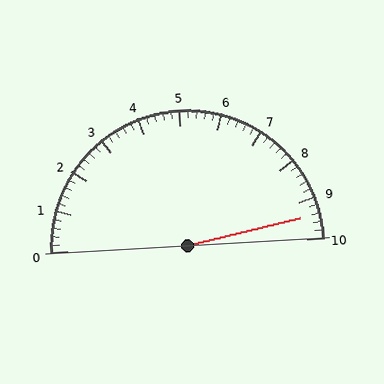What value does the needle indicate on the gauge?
The needle indicates approximately 9.4.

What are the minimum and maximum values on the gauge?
The gauge ranges from 0 to 10.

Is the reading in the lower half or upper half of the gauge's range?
The reading is in the upper half of the range (0 to 10).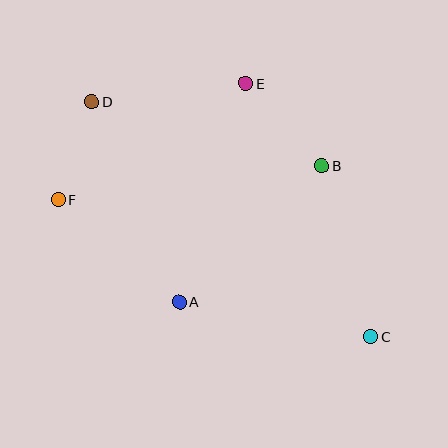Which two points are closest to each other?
Points D and F are closest to each other.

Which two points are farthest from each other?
Points C and D are farthest from each other.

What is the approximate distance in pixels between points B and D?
The distance between B and D is approximately 239 pixels.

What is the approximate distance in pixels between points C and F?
The distance between C and F is approximately 341 pixels.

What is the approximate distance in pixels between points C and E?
The distance between C and E is approximately 282 pixels.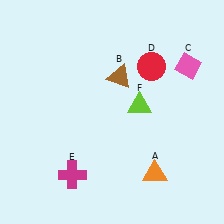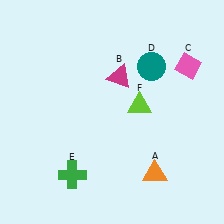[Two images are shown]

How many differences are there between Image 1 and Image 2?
There are 3 differences between the two images.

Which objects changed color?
B changed from brown to magenta. D changed from red to teal. E changed from magenta to green.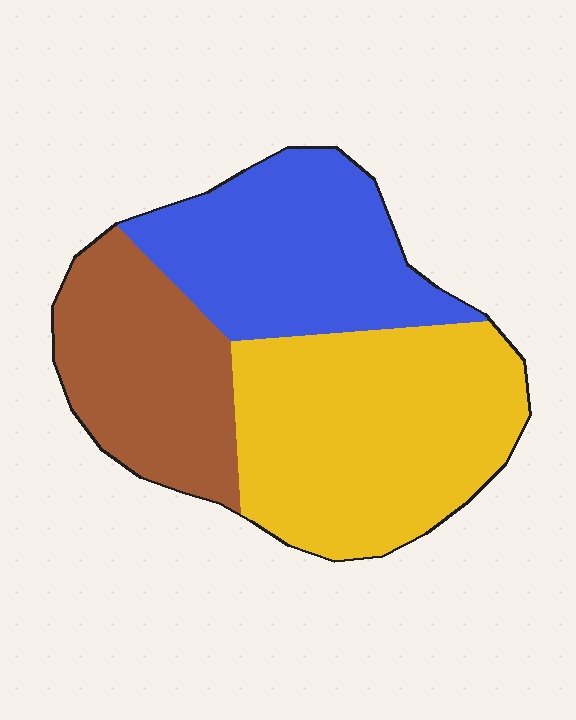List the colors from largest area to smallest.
From largest to smallest: yellow, blue, brown.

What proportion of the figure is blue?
Blue takes up between a sixth and a third of the figure.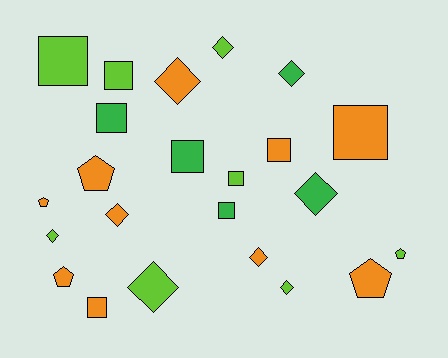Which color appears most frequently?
Orange, with 10 objects.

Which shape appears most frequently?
Diamond, with 9 objects.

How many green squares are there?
There are 3 green squares.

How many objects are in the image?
There are 23 objects.